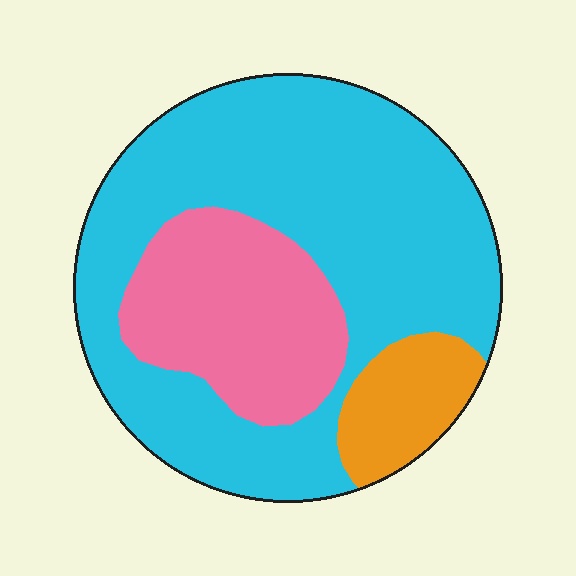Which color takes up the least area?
Orange, at roughly 10%.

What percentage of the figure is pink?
Pink takes up about one quarter (1/4) of the figure.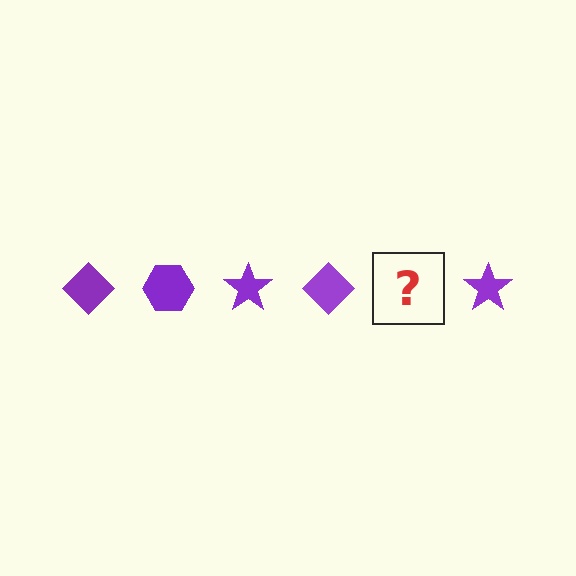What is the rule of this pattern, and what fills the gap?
The rule is that the pattern cycles through diamond, hexagon, star shapes in purple. The gap should be filled with a purple hexagon.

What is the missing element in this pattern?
The missing element is a purple hexagon.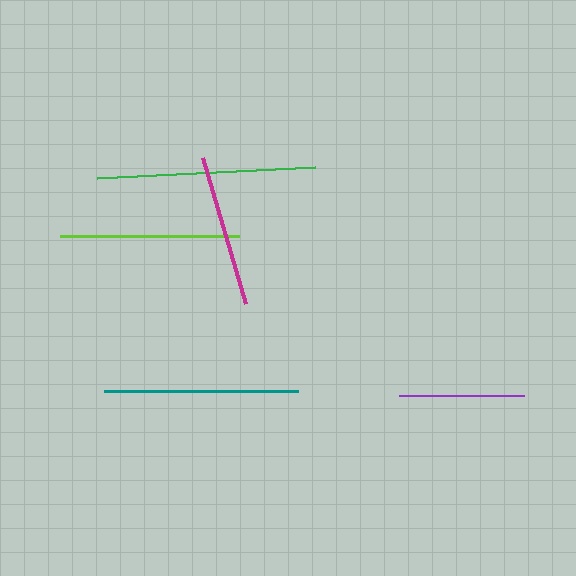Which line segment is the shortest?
The purple line is the shortest at approximately 124 pixels.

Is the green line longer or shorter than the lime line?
The green line is longer than the lime line.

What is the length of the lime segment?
The lime segment is approximately 179 pixels long.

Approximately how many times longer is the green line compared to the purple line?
The green line is approximately 1.8 times the length of the purple line.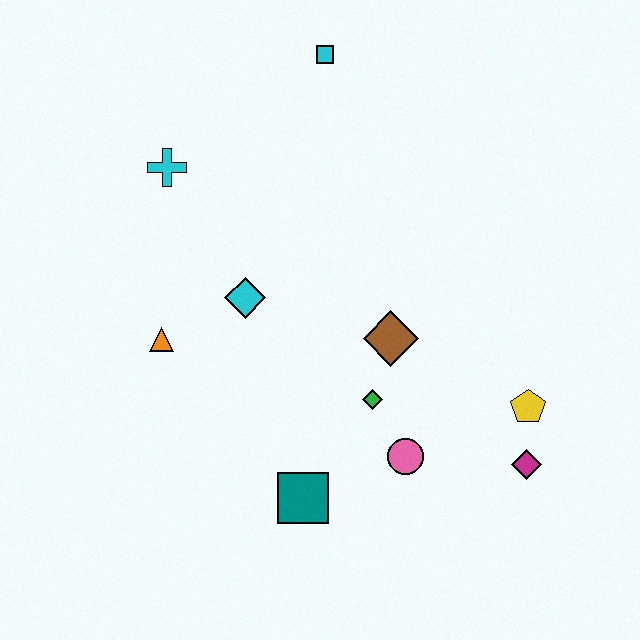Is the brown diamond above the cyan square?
No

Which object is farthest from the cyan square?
The magenta diamond is farthest from the cyan square.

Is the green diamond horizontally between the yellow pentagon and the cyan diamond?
Yes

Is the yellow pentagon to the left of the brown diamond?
No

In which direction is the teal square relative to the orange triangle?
The teal square is below the orange triangle.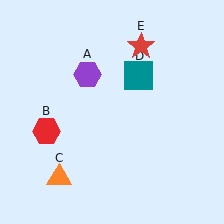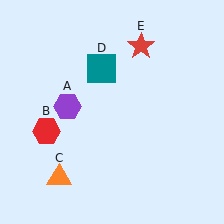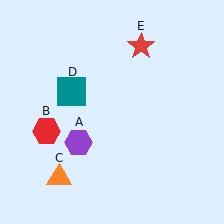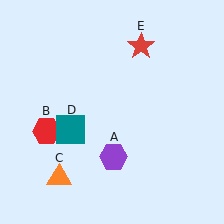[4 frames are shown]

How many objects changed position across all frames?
2 objects changed position: purple hexagon (object A), teal square (object D).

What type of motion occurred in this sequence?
The purple hexagon (object A), teal square (object D) rotated counterclockwise around the center of the scene.